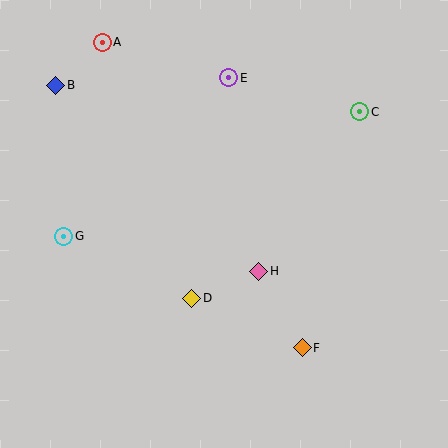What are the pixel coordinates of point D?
Point D is at (192, 298).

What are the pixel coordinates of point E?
Point E is at (229, 78).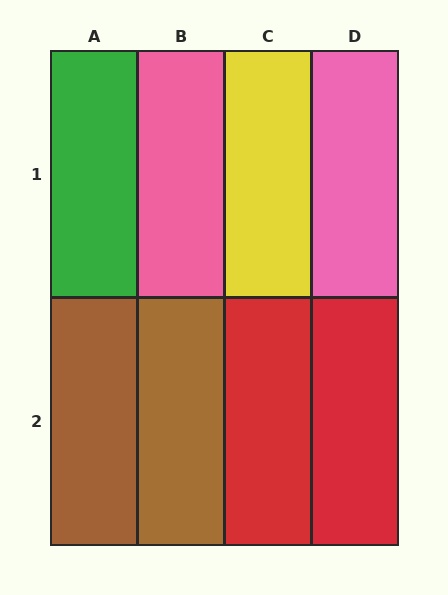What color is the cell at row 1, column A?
Green.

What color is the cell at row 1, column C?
Yellow.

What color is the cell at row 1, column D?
Pink.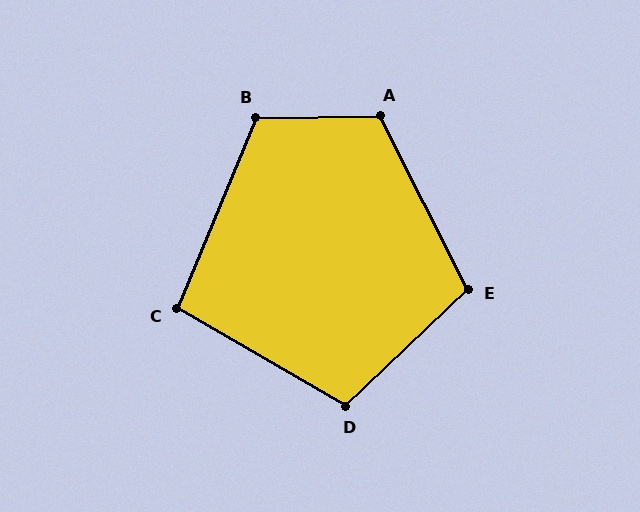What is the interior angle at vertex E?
Approximately 106 degrees (obtuse).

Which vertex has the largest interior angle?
A, at approximately 116 degrees.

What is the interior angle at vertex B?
Approximately 113 degrees (obtuse).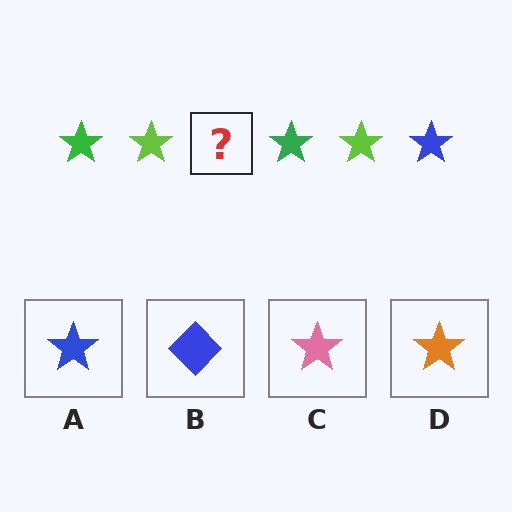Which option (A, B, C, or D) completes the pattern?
A.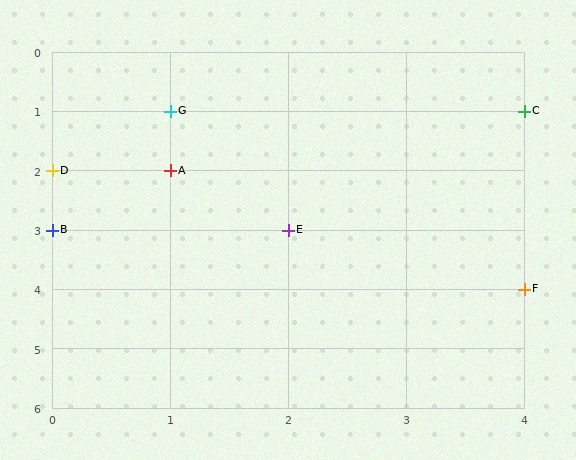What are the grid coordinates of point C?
Point C is at grid coordinates (4, 1).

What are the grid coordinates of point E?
Point E is at grid coordinates (2, 3).